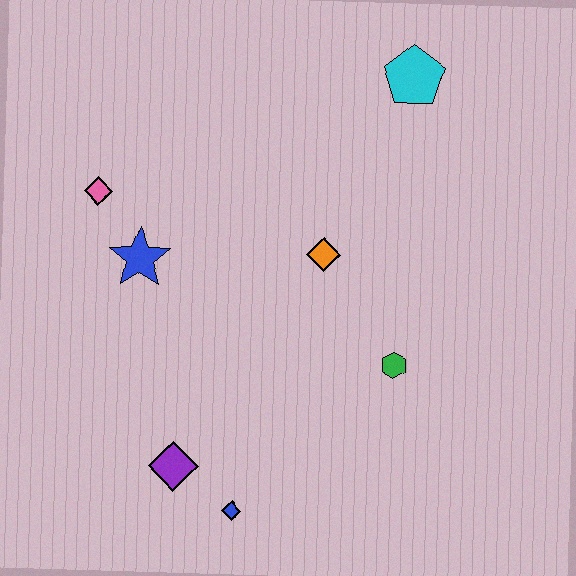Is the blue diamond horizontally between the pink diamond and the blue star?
No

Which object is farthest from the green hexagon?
The pink diamond is farthest from the green hexagon.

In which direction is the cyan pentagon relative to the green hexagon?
The cyan pentagon is above the green hexagon.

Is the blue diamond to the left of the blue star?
No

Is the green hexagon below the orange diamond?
Yes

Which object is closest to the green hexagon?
The orange diamond is closest to the green hexagon.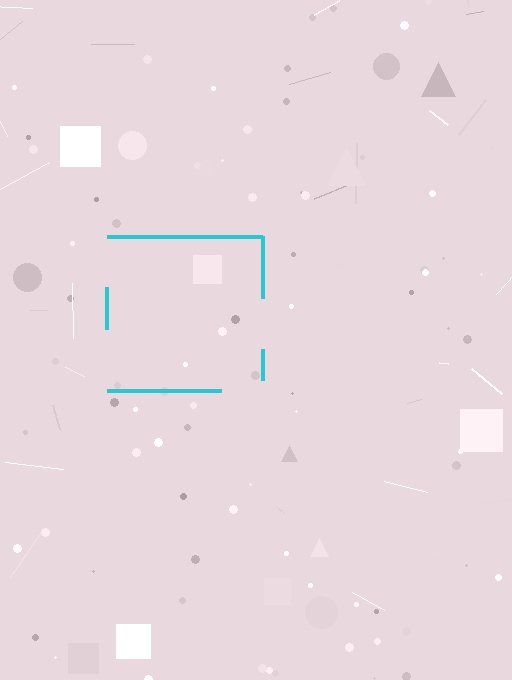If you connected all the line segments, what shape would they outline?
They would outline a square.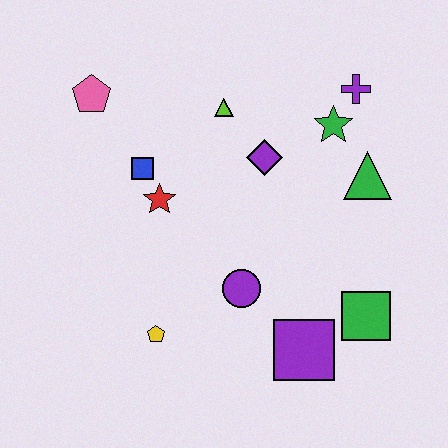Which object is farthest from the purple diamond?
The yellow pentagon is farthest from the purple diamond.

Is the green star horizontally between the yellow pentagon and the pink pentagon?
No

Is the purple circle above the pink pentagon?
No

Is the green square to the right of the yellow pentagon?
Yes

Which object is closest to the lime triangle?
The purple diamond is closest to the lime triangle.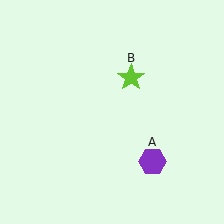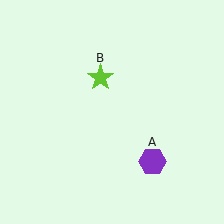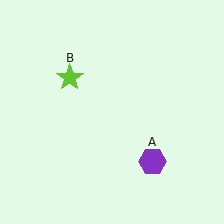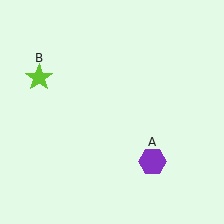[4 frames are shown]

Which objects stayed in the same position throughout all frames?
Purple hexagon (object A) remained stationary.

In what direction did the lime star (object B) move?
The lime star (object B) moved left.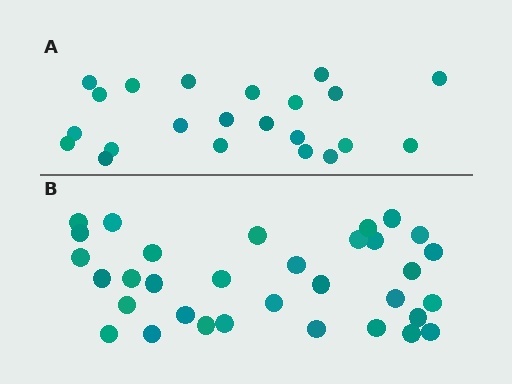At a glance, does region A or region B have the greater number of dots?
Region B (the bottom region) has more dots.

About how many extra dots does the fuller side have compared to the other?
Region B has roughly 12 or so more dots than region A.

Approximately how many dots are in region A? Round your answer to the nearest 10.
About 20 dots. (The exact count is 22, which rounds to 20.)